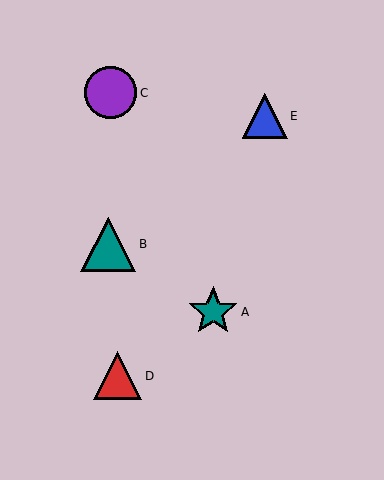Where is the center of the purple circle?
The center of the purple circle is at (111, 93).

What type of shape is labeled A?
Shape A is a teal star.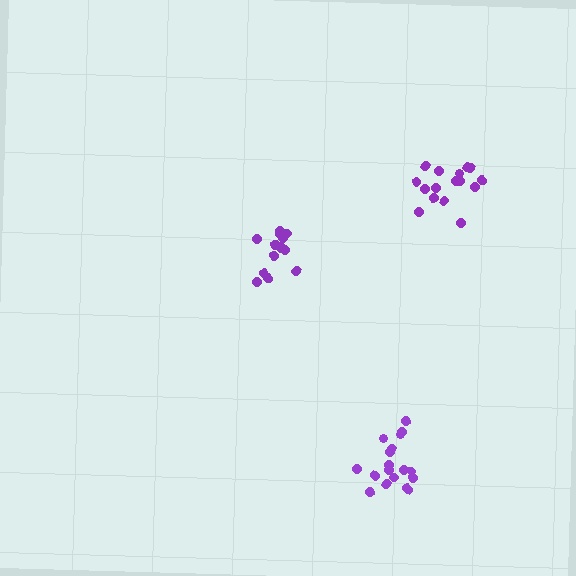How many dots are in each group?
Group 1: 15 dots, Group 2: 16 dots, Group 3: 18 dots (49 total).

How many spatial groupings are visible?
There are 3 spatial groupings.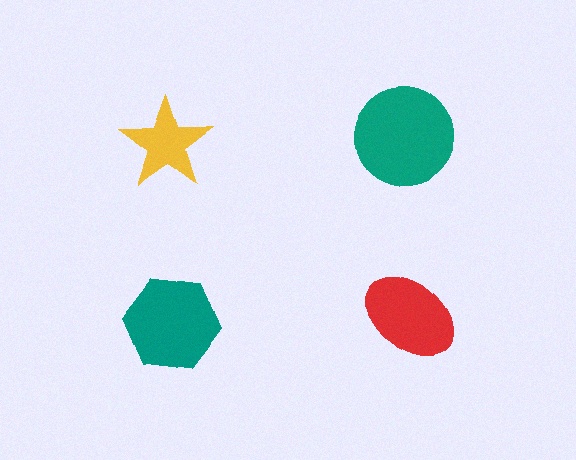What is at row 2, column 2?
A red ellipse.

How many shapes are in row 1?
2 shapes.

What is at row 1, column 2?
A teal circle.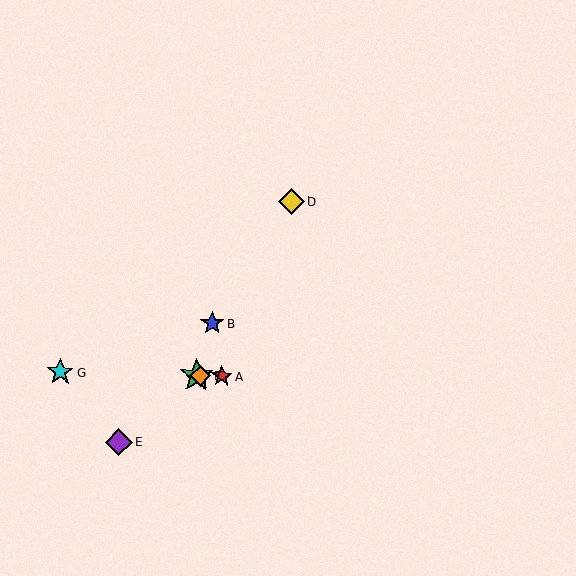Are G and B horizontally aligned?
No, G is at y≈372 and B is at y≈323.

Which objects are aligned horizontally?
Objects A, C, F, G are aligned horizontally.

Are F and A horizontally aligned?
Yes, both are at y≈376.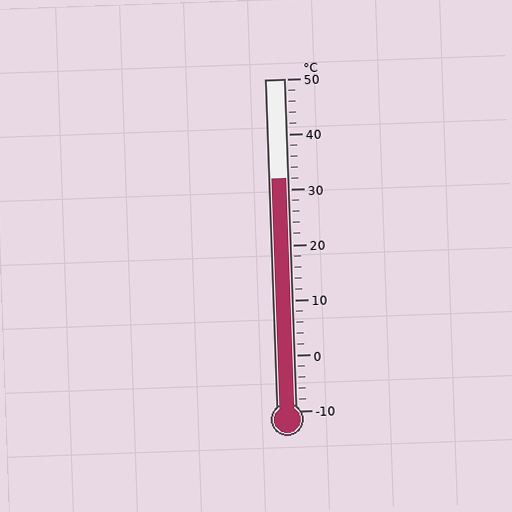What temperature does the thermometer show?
The thermometer shows approximately 32°C.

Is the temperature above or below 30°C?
The temperature is above 30°C.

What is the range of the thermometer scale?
The thermometer scale ranges from -10°C to 50°C.